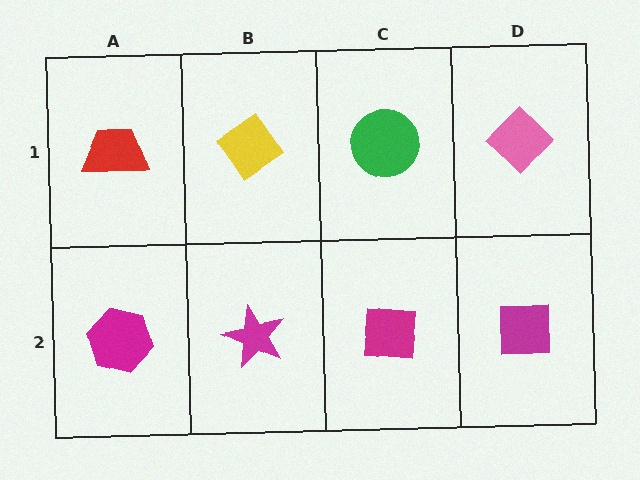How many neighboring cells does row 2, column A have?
2.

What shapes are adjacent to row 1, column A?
A magenta hexagon (row 2, column A), a yellow diamond (row 1, column B).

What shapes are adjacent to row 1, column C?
A magenta square (row 2, column C), a yellow diamond (row 1, column B), a pink diamond (row 1, column D).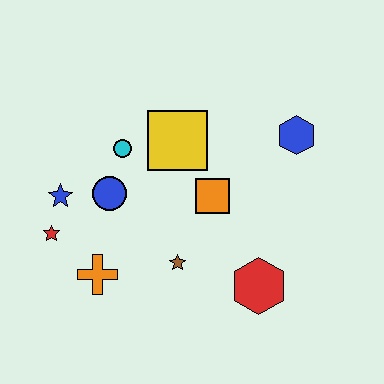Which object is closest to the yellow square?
The cyan circle is closest to the yellow square.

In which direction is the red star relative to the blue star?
The red star is below the blue star.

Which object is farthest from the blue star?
The blue hexagon is farthest from the blue star.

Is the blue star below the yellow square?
Yes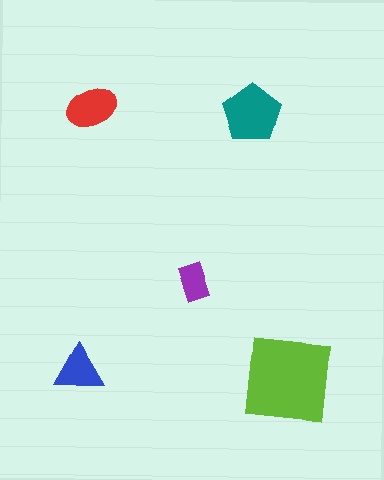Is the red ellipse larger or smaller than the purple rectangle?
Larger.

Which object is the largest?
The lime square.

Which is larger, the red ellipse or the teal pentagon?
The teal pentagon.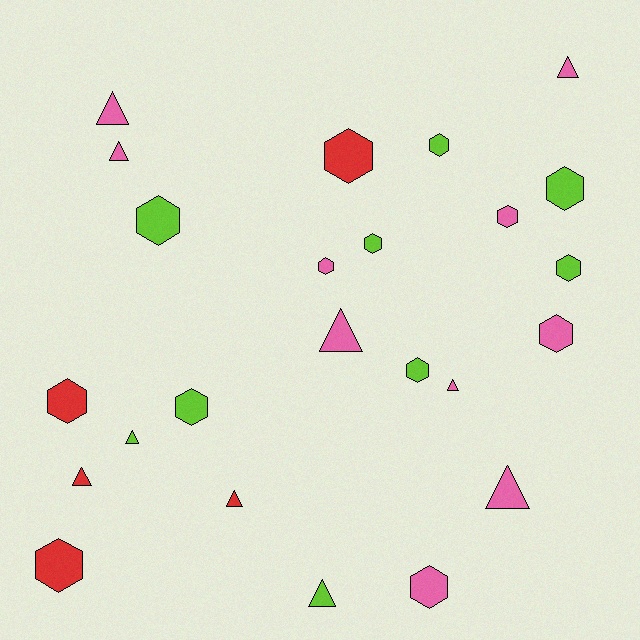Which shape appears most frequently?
Hexagon, with 14 objects.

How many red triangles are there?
There are 2 red triangles.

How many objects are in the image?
There are 24 objects.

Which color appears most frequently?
Pink, with 10 objects.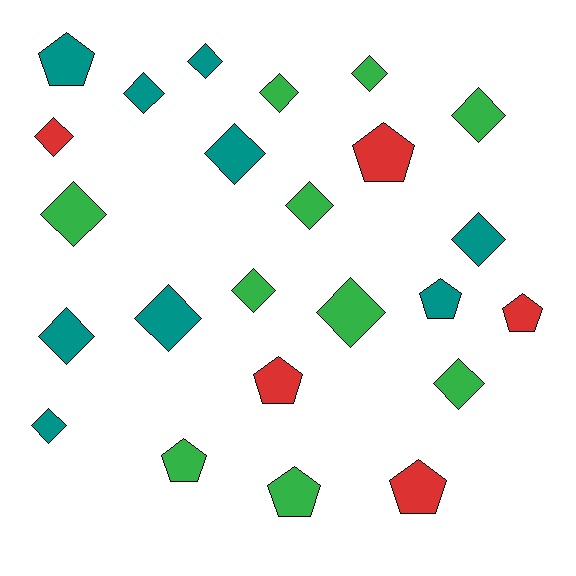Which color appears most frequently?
Green, with 10 objects.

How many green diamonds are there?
There are 8 green diamonds.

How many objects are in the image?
There are 24 objects.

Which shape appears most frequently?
Diamond, with 16 objects.